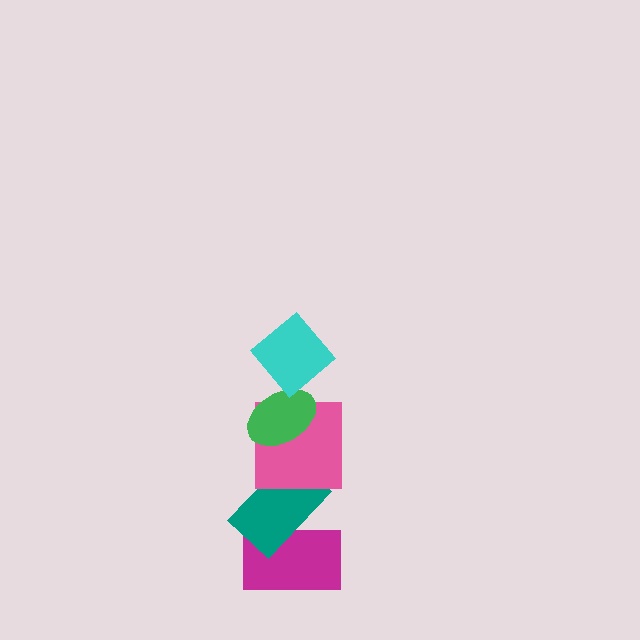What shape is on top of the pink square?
The green ellipse is on top of the pink square.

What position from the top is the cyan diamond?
The cyan diamond is 1st from the top.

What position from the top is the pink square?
The pink square is 3rd from the top.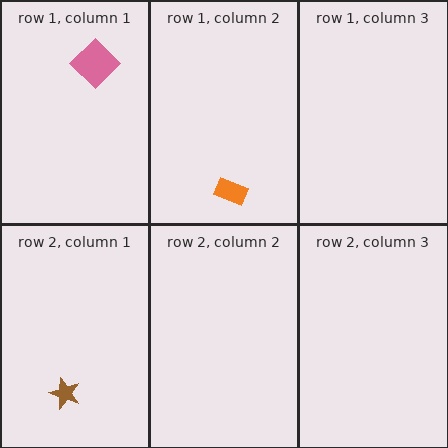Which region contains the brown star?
The row 2, column 1 region.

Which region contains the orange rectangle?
The row 1, column 2 region.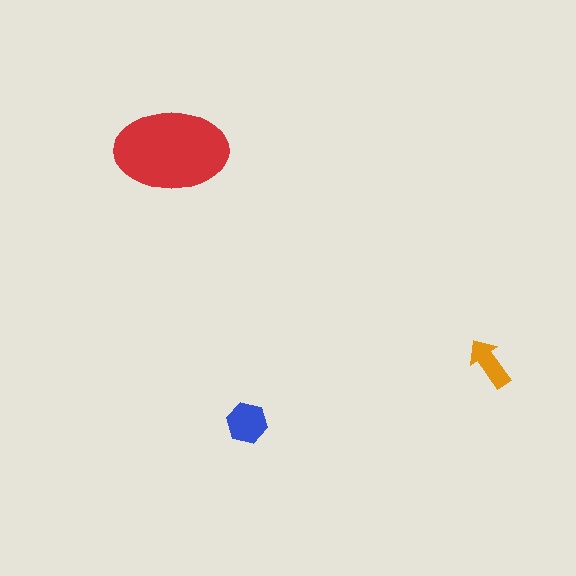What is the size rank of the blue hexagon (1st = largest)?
2nd.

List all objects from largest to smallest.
The red ellipse, the blue hexagon, the orange arrow.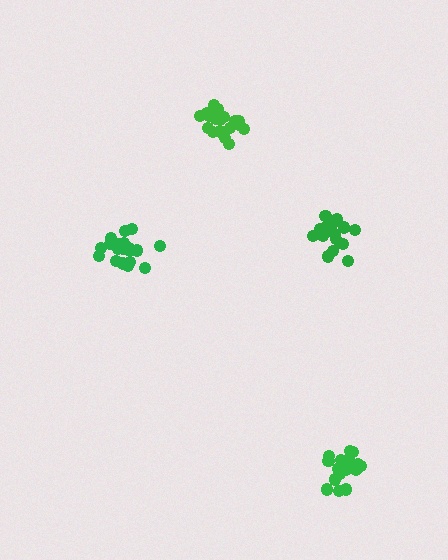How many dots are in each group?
Group 1: 21 dots, Group 2: 21 dots, Group 3: 21 dots, Group 4: 18 dots (81 total).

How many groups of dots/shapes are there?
There are 4 groups.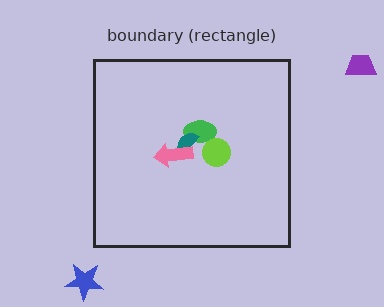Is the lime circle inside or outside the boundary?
Inside.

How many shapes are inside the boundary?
4 inside, 2 outside.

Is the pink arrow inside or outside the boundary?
Inside.